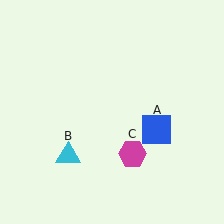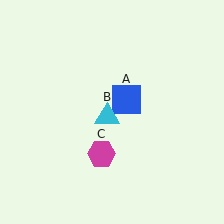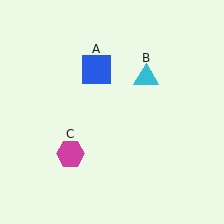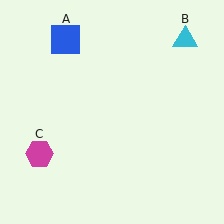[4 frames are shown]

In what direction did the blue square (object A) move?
The blue square (object A) moved up and to the left.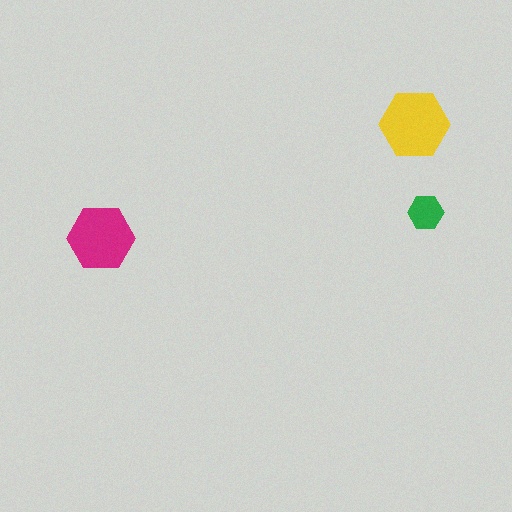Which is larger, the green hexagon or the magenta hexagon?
The magenta one.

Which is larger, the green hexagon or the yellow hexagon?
The yellow one.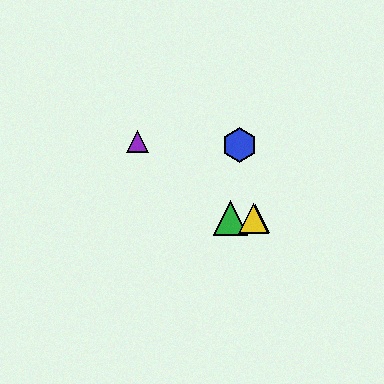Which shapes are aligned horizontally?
The red triangle, the green triangle, the yellow triangle are aligned horizontally.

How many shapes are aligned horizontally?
3 shapes (the red triangle, the green triangle, the yellow triangle) are aligned horizontally.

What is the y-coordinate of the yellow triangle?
The yellow triangle is at y≈218.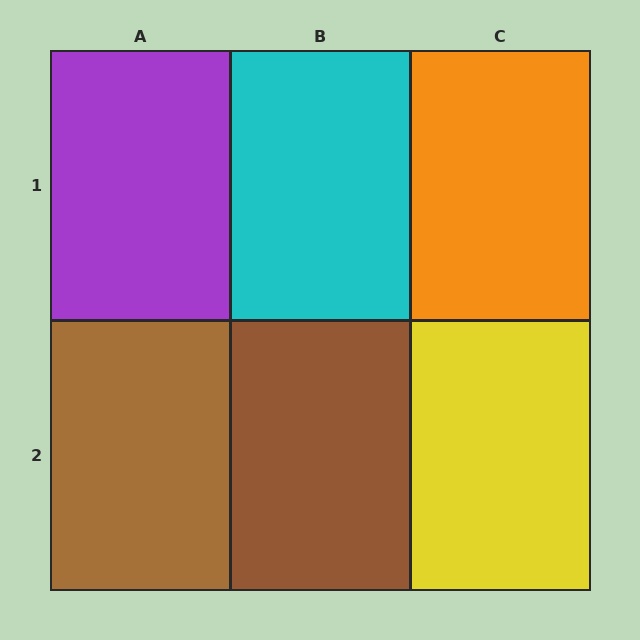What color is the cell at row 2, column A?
Brown.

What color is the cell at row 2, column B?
Brown.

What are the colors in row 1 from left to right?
Purple, cyan, orange.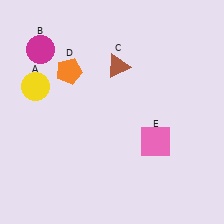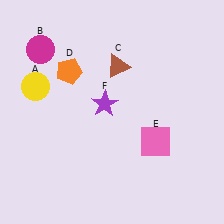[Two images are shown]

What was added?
A purple star (F) was added in Image 2.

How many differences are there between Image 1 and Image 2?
There is 1 difference between the two images.